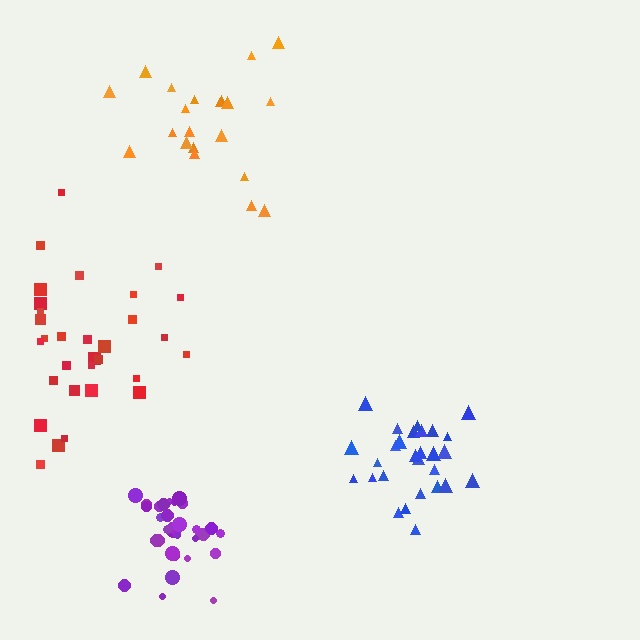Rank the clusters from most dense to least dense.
purple, blue, orange, red.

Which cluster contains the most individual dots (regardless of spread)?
Purple (34).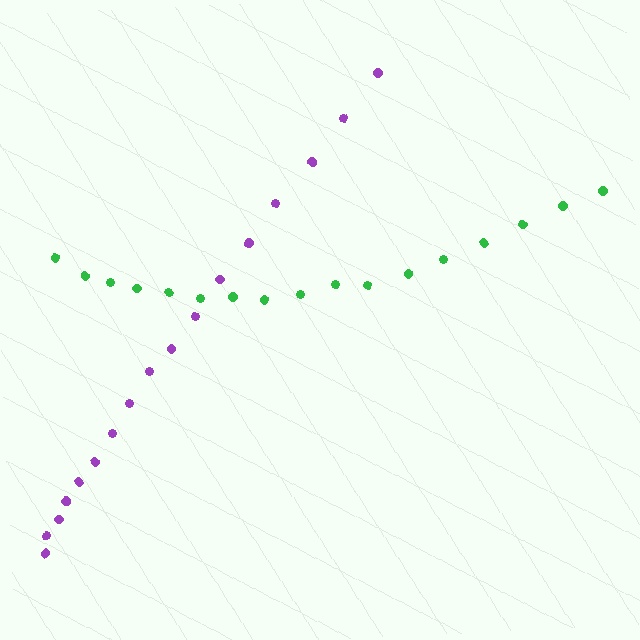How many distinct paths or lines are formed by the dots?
There are 2 distinct paths.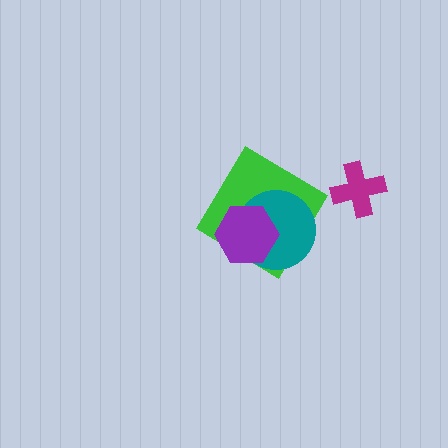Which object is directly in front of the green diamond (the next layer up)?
The teal circle is directly in front of the green diamond.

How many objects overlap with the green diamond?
2 objects overlap with the green diamond.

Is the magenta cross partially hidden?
No, no other shape covers it.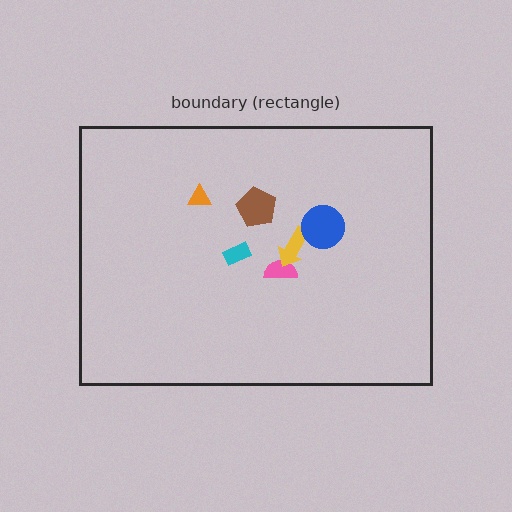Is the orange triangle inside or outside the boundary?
Inside.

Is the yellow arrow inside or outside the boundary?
Inside.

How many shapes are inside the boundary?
6 inside, 0 outside.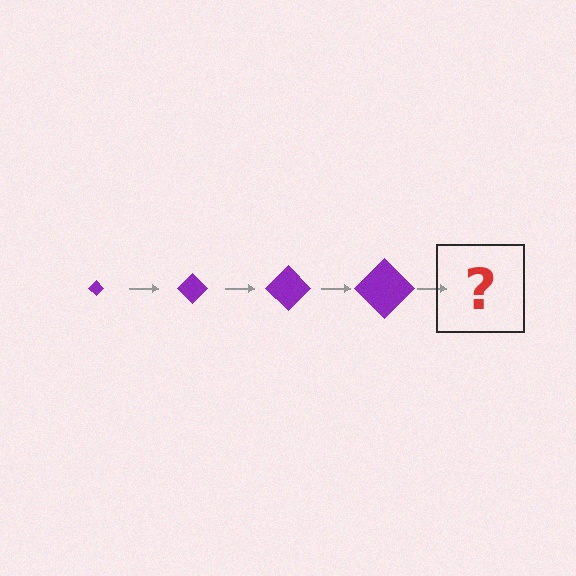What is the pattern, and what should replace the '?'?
The pattern is that the diamond gets progressively larger each step. The '?' should be a purple diamond, larger than the previous one.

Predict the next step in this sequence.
The next step is a purple diamond, larger than the previous one.